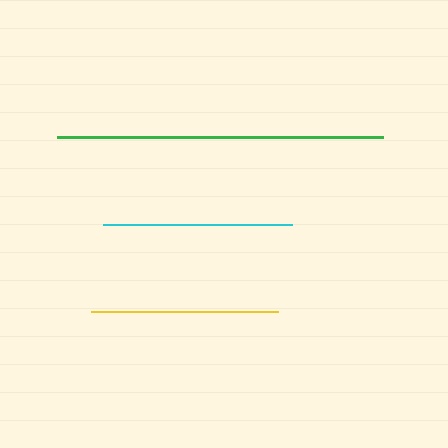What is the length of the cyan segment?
The cyan segment is approximately 190 pixels long.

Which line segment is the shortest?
The yellow line is the shortest at approximately 187 pixels.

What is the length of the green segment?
The green segment is approximately 326 pixels long.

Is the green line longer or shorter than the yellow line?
The green line is longer than the yellow line.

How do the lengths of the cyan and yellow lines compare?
The cyan and yellow lines are approximately the same length.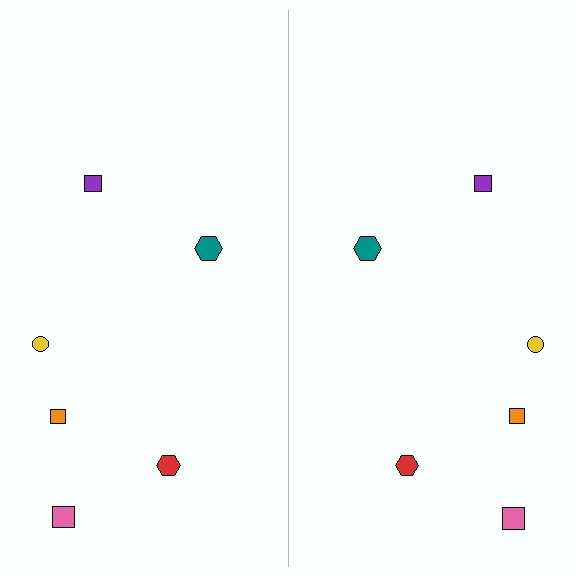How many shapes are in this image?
There are 12 shapes in this image.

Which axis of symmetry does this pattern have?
The pattern has a vertical axis of symmetry running through the center of the image.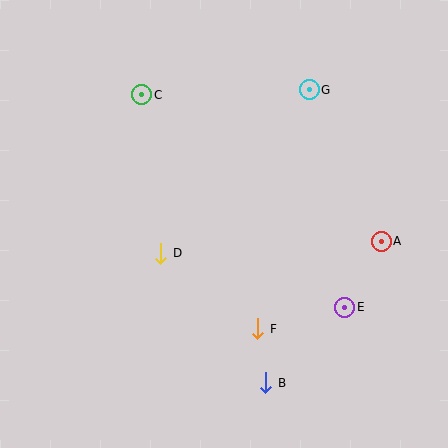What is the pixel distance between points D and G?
The distance between D and G is 221 pixels.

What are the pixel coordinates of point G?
Point G is at (309, 90).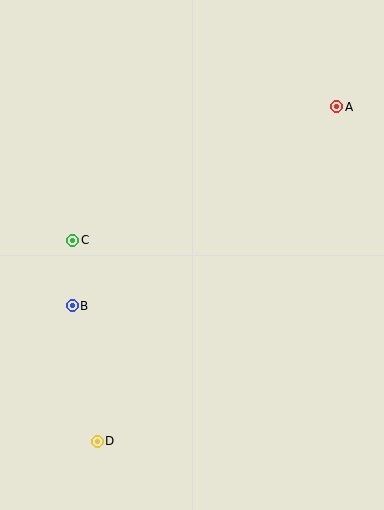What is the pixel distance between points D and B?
The distance between D and B is 138 pixels.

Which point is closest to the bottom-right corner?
Point D is closest to the bottom-right corner.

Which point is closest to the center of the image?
Point C at (73, 240) is closest to the center.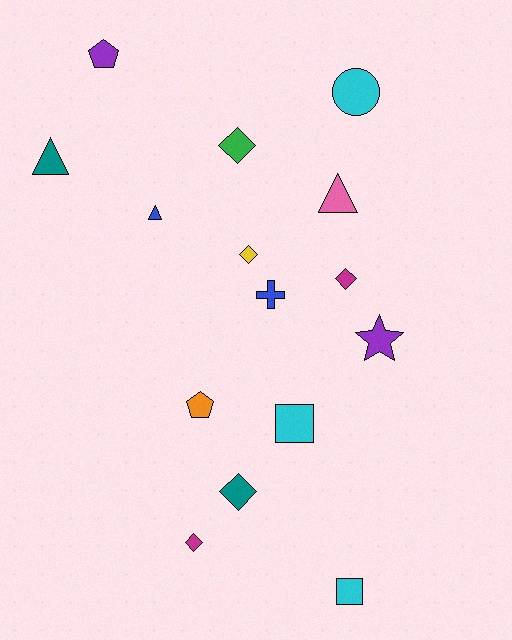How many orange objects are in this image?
There is 1 orange object.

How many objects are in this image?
There are 15 objects.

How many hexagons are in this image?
There are no hexagons.